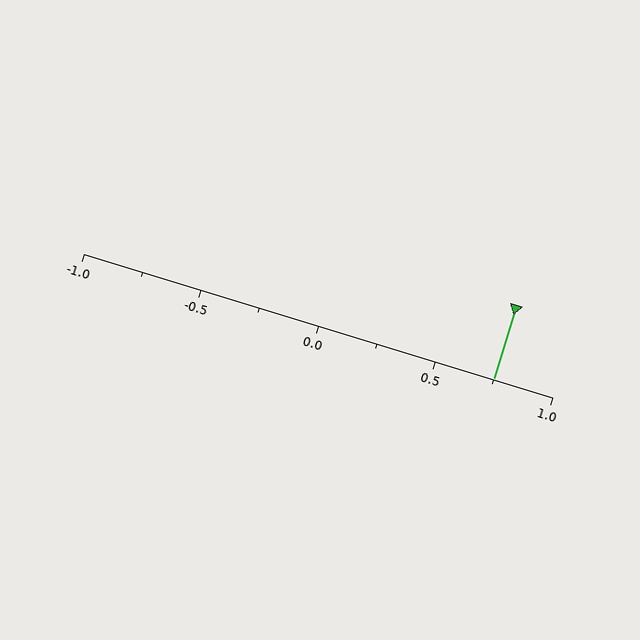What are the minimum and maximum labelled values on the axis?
The axis runs from -1.0 to 1.0.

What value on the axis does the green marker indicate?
The marker indicates approximately 0.75.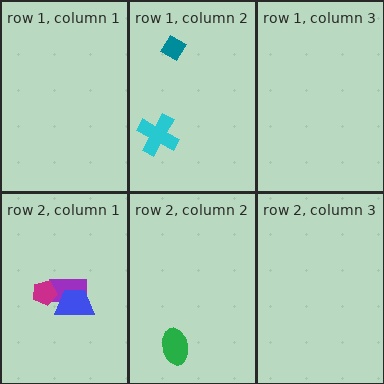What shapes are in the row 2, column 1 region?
The purple rectangle, the magenta pentagon, the blue trapezoid.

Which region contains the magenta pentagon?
The row 2, column 1 region.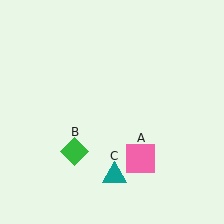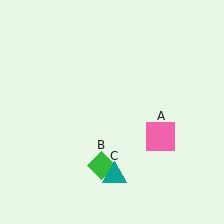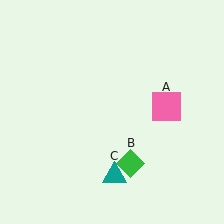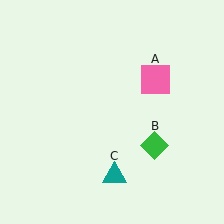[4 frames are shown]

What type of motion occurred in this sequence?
The pink square (object A), green diamond (object B) rotated counterclockwise around the center of the scene.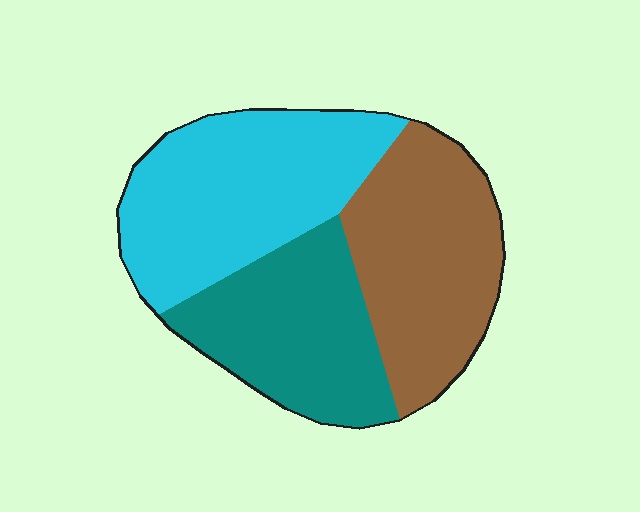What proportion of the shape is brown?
Brown takes up between a quarter and a half of the shape.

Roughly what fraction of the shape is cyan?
Cyan covers about 35% of the shape.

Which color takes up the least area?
Teal, at roughly 30%.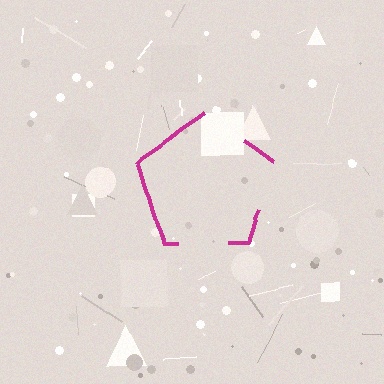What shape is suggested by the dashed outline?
The dashed outline suggests a pentagon.